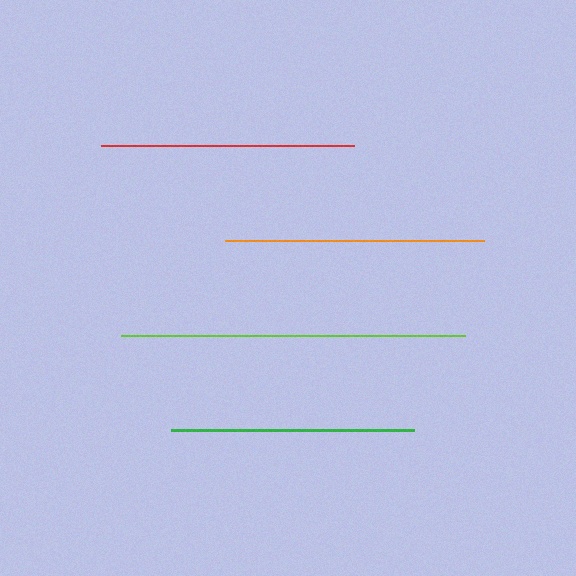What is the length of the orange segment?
The orange segment is approximately 259 pixels long.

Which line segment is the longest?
The lime line is the longest at approximately 344 pixels.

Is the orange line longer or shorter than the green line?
The orange line is longer than the green line.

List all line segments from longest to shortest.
From longest to shortest: lime, orange, red, green.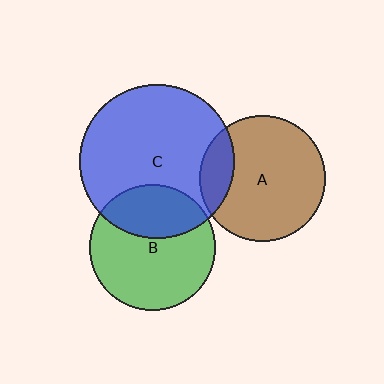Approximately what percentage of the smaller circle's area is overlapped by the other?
Approximately 15%.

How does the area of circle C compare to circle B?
Approximately 1.5 times.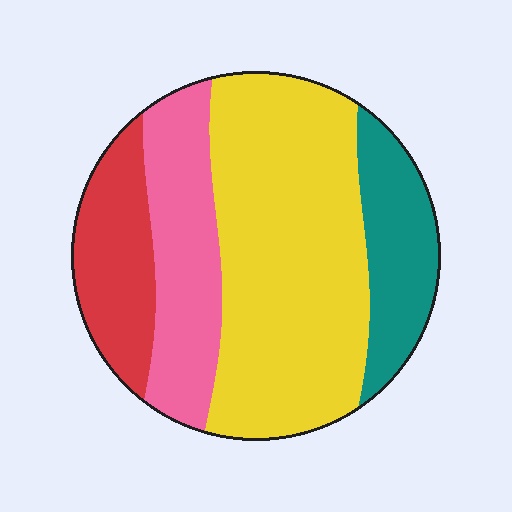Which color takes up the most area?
Yellow, at roughly 50%.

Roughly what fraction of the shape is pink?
Pink takes up between a sixth and a third of the shape.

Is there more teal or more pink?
Pink.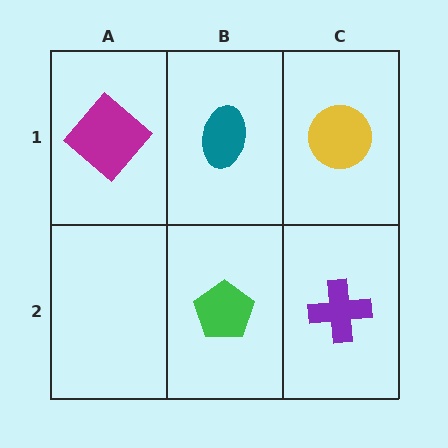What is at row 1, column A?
A magenta diamond.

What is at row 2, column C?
A purple cross.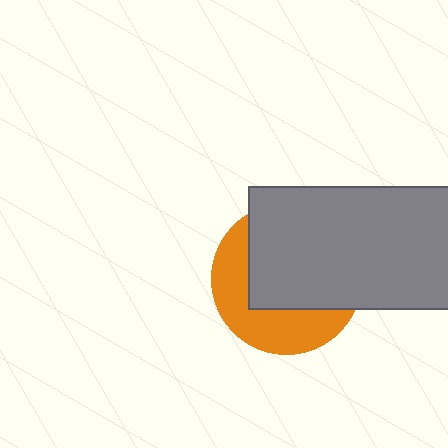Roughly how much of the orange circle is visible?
A small part of it is visible (roughly 40%).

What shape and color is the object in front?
The object in front is a gray rectangle.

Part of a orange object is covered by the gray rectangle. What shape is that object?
It is a circle.